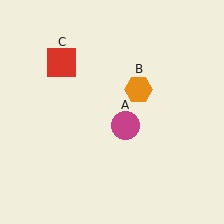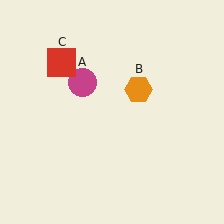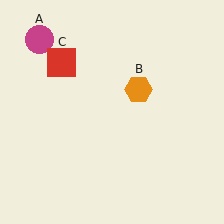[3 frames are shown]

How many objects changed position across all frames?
1 object changed position: magenta circle (object A).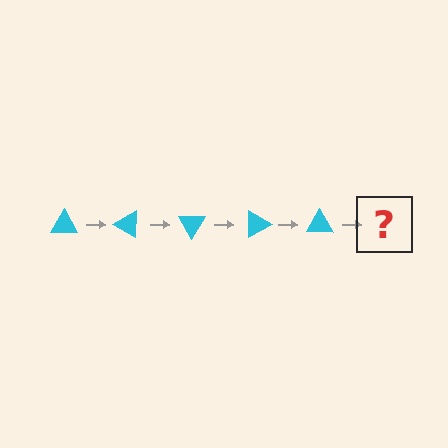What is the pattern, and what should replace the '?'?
The pattern is that the triangle rotates 30 degrees each step. The '?' should be a cyan triangle rotated 150 degrees.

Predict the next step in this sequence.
The next step is a cyan triangle rotated 150 degrees.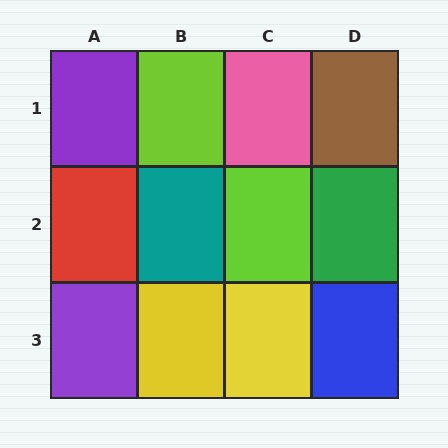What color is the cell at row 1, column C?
Pink.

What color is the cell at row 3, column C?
Yellow.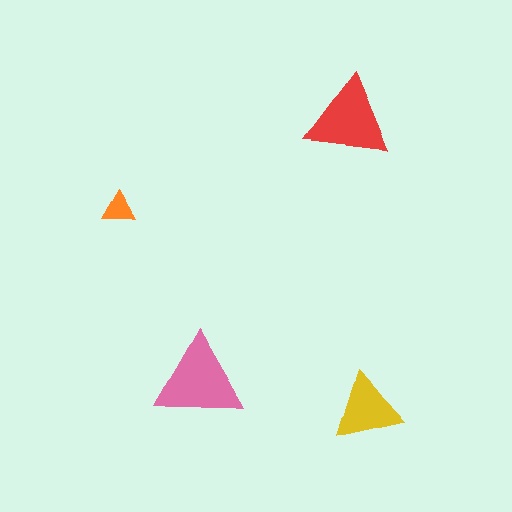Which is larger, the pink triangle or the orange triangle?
The pink one.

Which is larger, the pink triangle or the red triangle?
The pink one.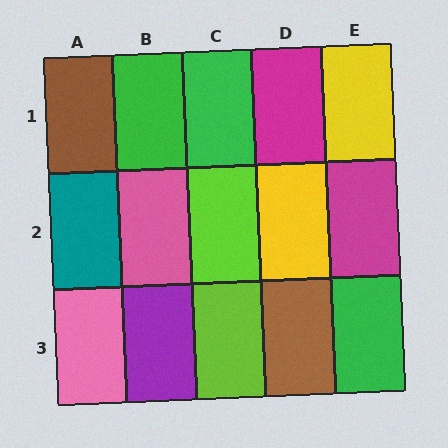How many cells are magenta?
2 cells are magenta.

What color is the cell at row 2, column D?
Yellow.